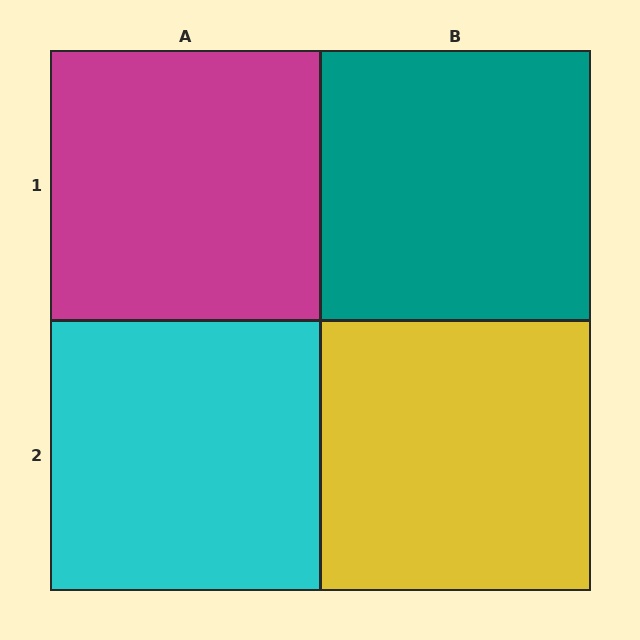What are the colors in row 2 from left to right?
Cyan, yellow.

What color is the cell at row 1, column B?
Teal.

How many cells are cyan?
1 cell is cyan.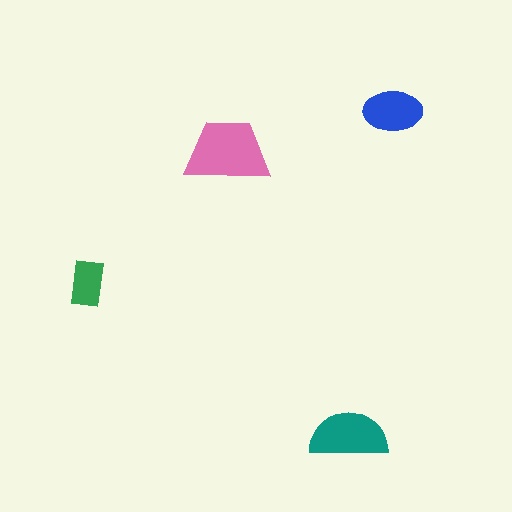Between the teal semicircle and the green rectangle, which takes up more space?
The teal semicircle.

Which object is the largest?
The pink trapezoid.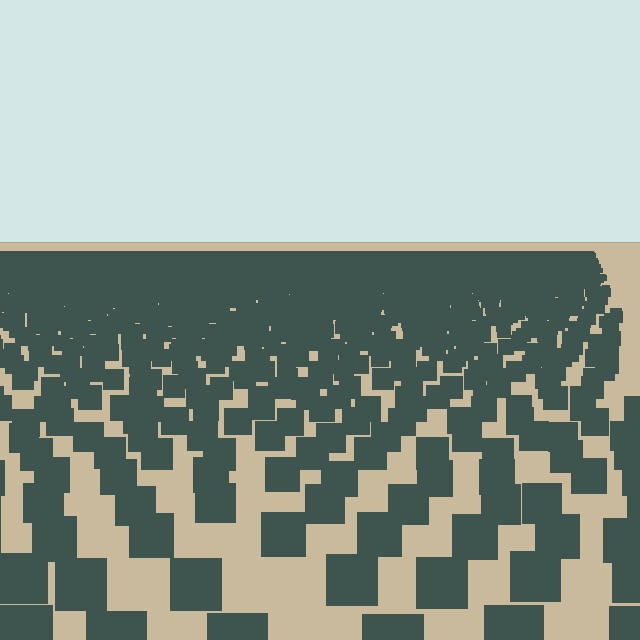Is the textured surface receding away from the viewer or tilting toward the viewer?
The surface is receding away from the viewer. Texture elements get smaller and denser toward the top.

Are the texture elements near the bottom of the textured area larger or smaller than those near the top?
Larger. Near the bottom, elements are closer to the viewer and appear at a bigger on-screen size.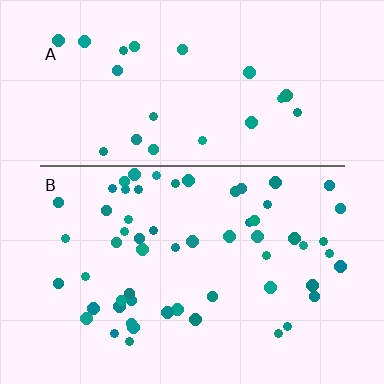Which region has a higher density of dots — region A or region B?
B (the bottom).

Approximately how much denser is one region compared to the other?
Approximately 2.4× — region B over region A.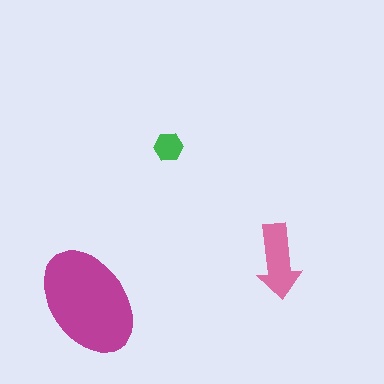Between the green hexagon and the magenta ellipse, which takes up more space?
The magenta ellipse.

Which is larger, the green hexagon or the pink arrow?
The pink arrow.